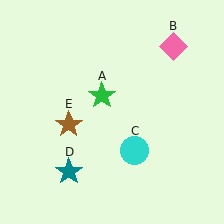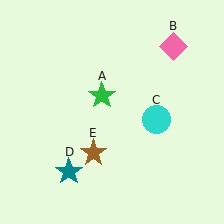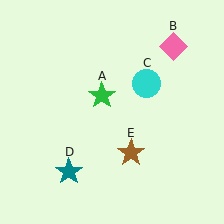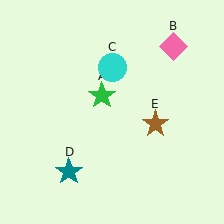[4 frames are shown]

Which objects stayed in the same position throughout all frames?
Green star (object A) and pink diamond (object B) and teal star (object D) remained stationary.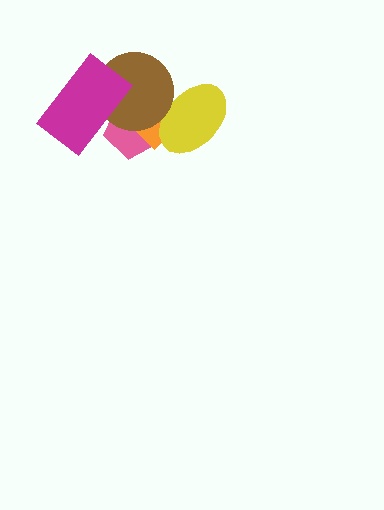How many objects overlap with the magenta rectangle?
2 objects overlap with the magenta rectangle.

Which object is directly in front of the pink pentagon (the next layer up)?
The orange diamond is directly in front of the pink pentagon.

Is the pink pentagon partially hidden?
Yes, it is partially covered by another shape.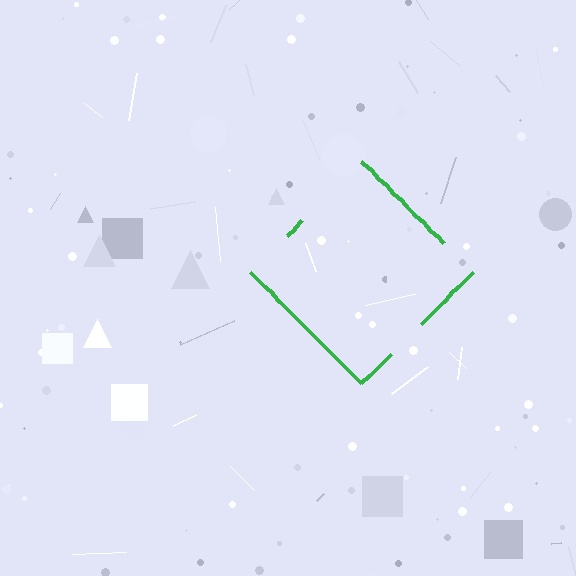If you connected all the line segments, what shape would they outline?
They would outline a diamond.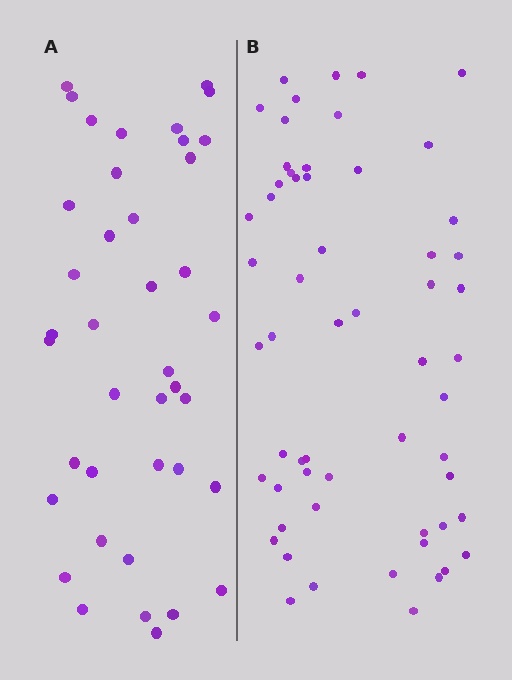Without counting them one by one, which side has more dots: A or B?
Region B (the right region) has more dots.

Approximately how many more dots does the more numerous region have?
Region B has approximately 20 more dots than region A.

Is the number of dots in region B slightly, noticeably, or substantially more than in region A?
Region B has substantially more. The ratio is roughly 1.4 to 1.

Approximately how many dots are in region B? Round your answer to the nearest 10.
About 60 dots. (The exact count is 58, which rounds to 60.)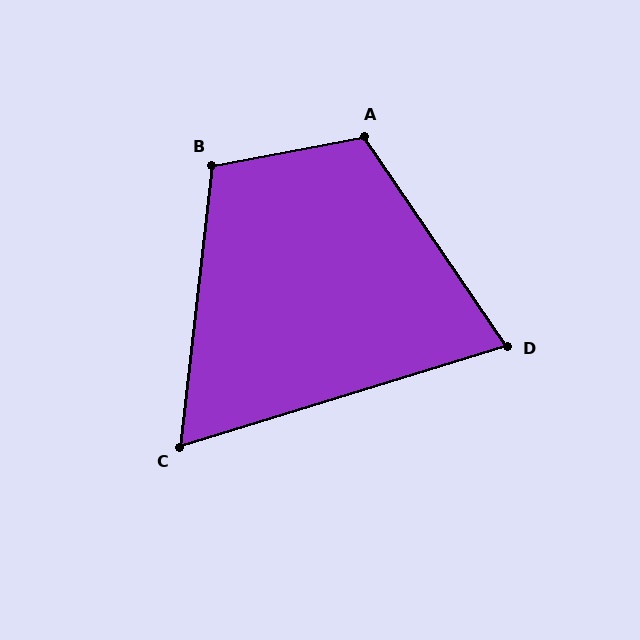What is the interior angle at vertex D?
Approximately 73 degrees (acute).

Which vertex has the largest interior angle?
A, at approximately 113 degrees.